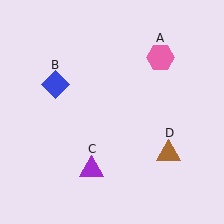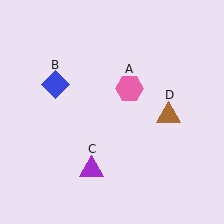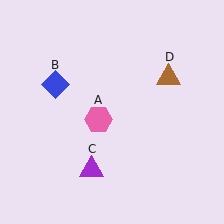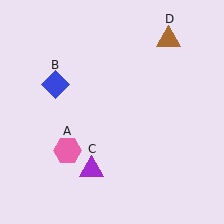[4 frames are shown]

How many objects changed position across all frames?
2 objects changed position: pink hexagon (object A), brown triangle (object D).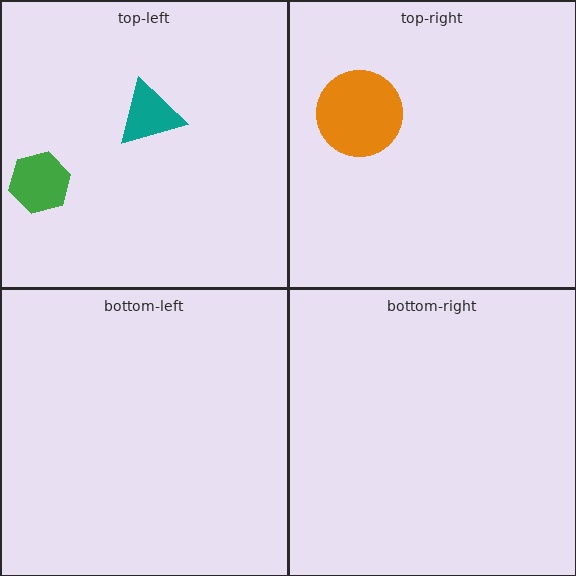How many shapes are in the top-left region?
2.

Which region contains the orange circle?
The top-right region.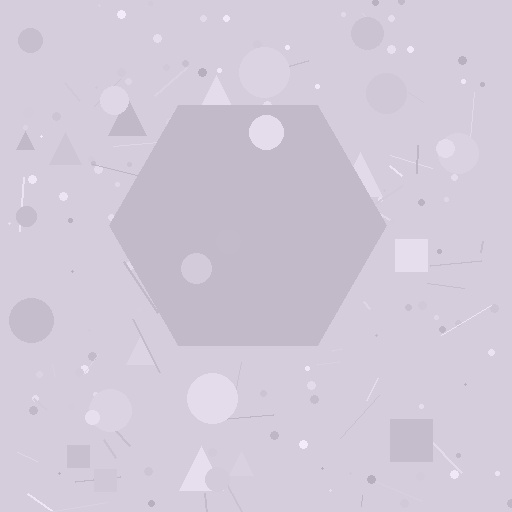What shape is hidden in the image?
A hexagon is hidden in the image.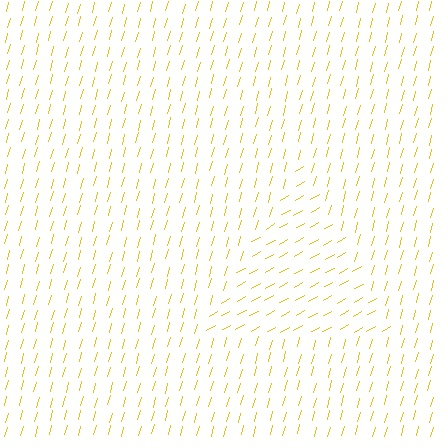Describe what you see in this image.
The image is filled with small yellow line segments. A triangle region in the image has lines oriented differently from the surrounding lines, creating a visible texture boundary.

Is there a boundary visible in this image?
Yes, there is a texture boundary formed by a change in line orientation.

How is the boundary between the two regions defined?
The boundary is defined purely by a change in line orientation (approximately 45 degrees difference). All lines are the same color and thickness.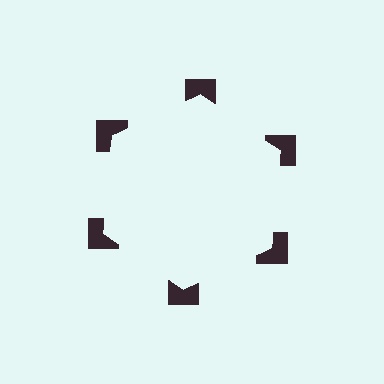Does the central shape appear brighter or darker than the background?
It typically appears slightly brighter than the background, even though no actual brightness change is drawn.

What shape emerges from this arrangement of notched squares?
An illusory hexagon — its edges are inferred from the aligned wedge cuts in the notched squares, not physically drawn.